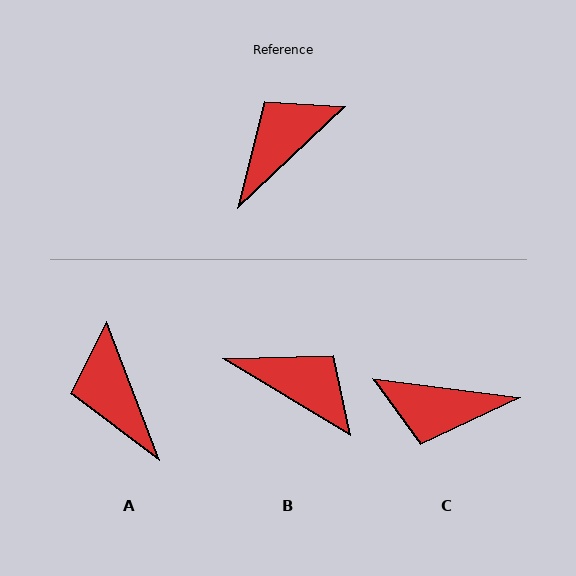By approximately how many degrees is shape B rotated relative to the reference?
Approximately 74 degrees clockwise.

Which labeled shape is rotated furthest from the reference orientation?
C, about 129 degrees away.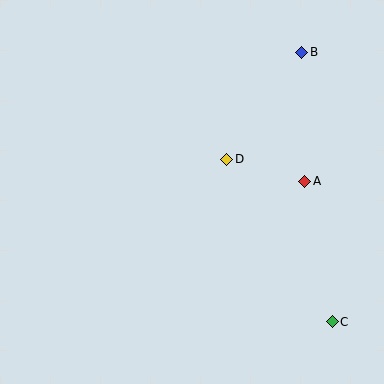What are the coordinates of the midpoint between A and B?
The midpoint between A and B is at (303, 117).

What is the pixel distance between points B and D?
The distance between B and D is 130 pixels.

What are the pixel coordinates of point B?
Point B is at (302, 52).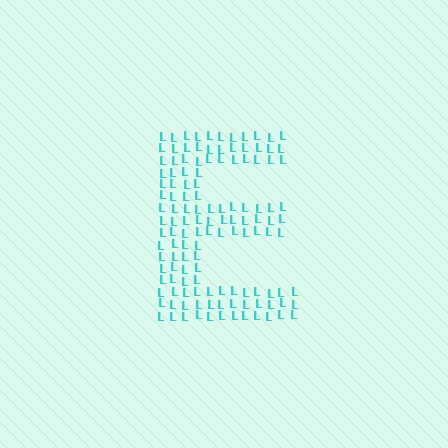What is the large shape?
The large shape is the letter E.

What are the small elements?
The small elements are letter L's.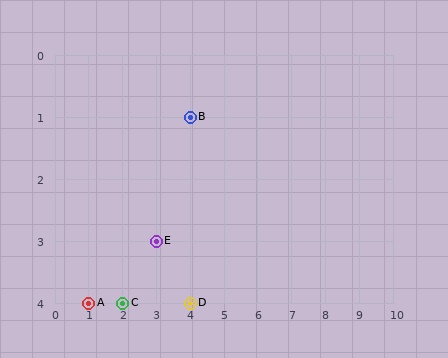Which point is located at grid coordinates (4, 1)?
Point B is at (4, 1).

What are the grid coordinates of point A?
Point A is at grid coordinates (1, 4).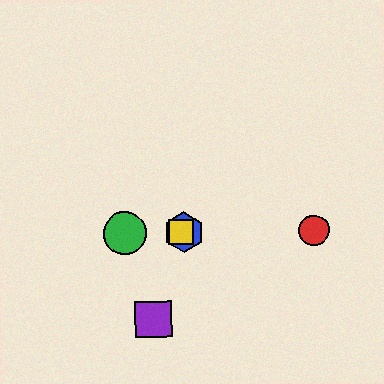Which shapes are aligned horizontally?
The red circle, the blue hexagon, the green circle, the yellow square are aligned horizontally.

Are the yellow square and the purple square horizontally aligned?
No, the yellow square is at y≈233 and the purple square is at y≈319.